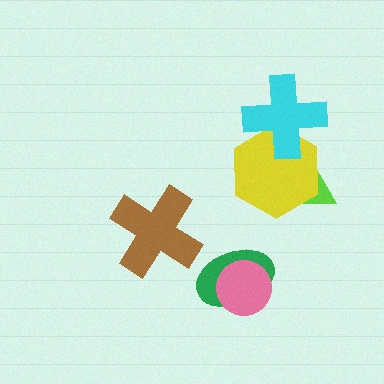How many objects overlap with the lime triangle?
1 object overlaps with the lime triangle.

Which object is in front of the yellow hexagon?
The cyan cross is in front of the yellow hexagon.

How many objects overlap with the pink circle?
1 object overlaps with the pink circle.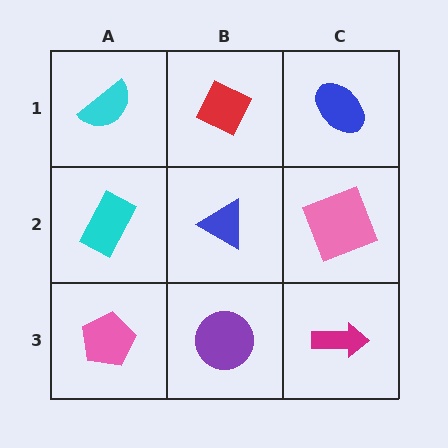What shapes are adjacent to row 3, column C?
A pink square (row 2, column C), a purple circle (row 3, column B).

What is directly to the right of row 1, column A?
A red diamond.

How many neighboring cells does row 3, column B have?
3.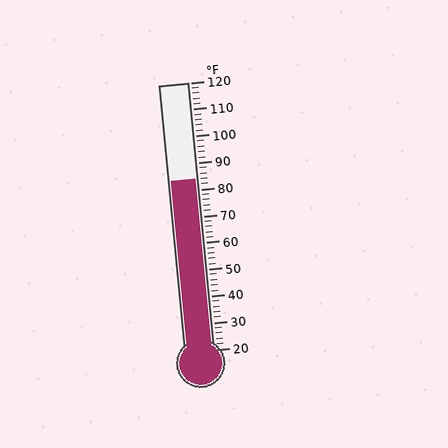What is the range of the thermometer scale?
The thermometer scale ranges from 20°F to 120°F.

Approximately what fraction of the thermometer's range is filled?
The thermometer is filled to approximately 65% of its range.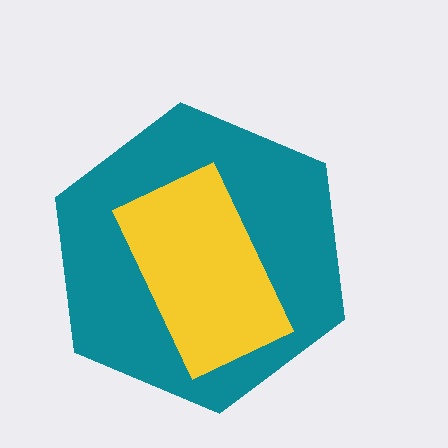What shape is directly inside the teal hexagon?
The yellow rectangle.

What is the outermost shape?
The teal hexagon.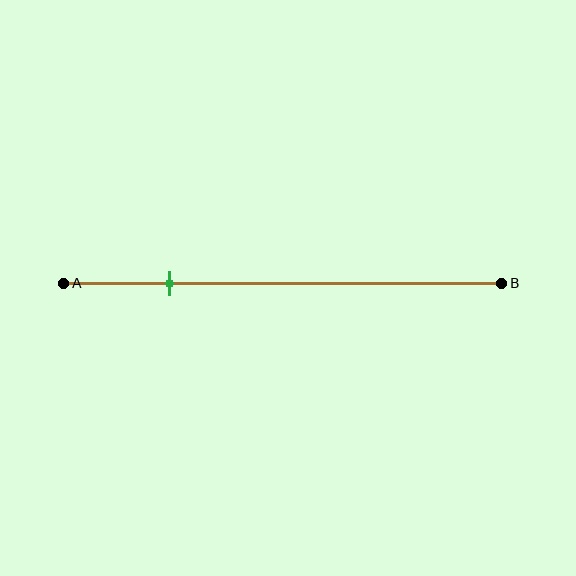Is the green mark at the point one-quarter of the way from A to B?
Yes, the mark is approximately at the one-quarter point.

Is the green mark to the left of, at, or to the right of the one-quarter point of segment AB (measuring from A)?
The green mark is approximately at the one-quarter point of segment AB.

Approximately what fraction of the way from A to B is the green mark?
The green mark is approximately 25% of the way from A to B.